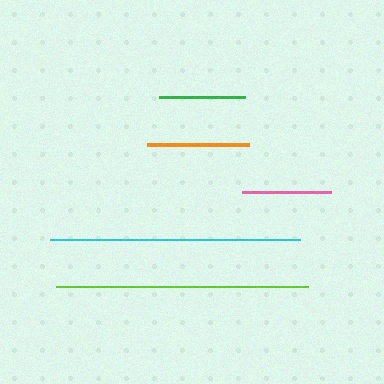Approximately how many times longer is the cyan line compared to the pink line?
The cyan line is approximately 2.8 times the length of the pink line.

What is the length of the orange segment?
The orange segment is approximately 103 pixels long.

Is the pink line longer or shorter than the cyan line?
The cyan line is longer than the pink line.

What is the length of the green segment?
The green segment is approximately 86 pixels long.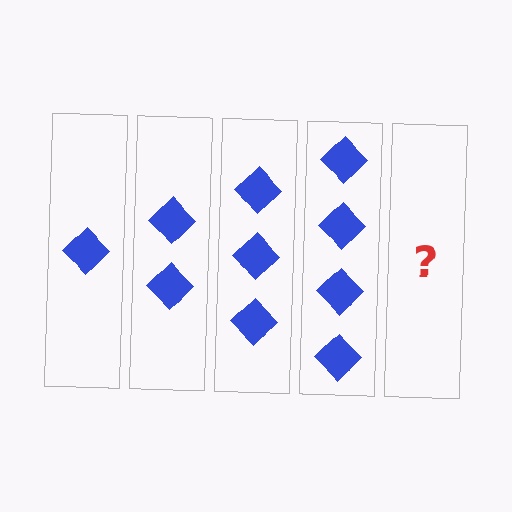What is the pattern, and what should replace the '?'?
The pattern is that each step adds one more diamond. The '?' should be 5 diamonds.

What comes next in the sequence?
The next element should be 5 diamonds.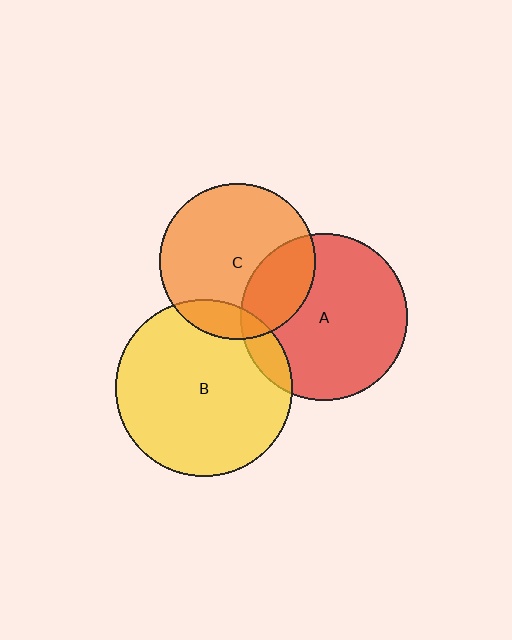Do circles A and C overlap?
Yes.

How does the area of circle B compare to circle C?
Approximately 1.3 times.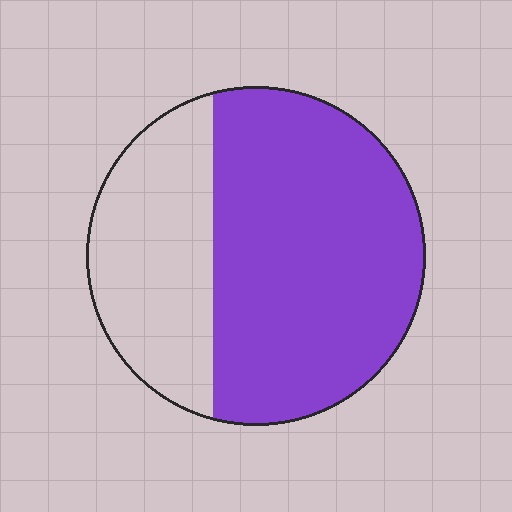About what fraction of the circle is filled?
About two thirds (2/3).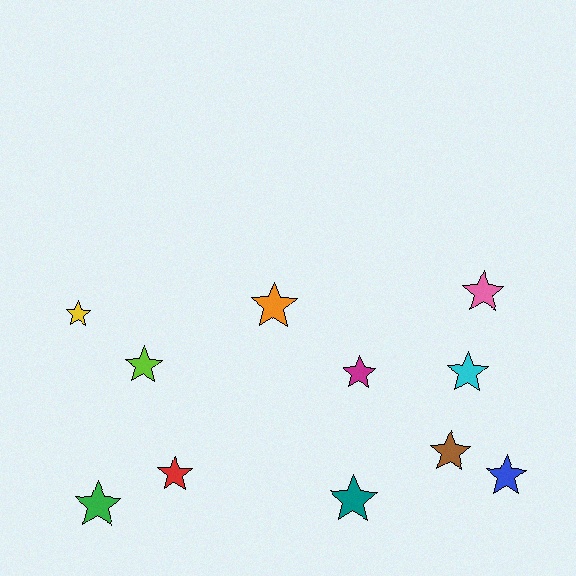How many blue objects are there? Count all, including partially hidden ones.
There is 1 blue object.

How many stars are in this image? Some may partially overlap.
There are 11 stars.